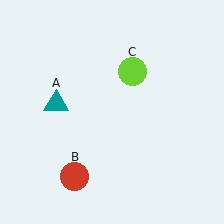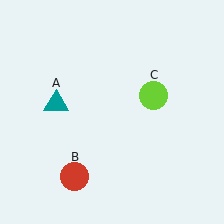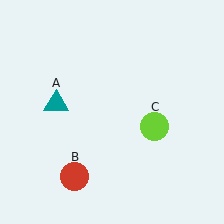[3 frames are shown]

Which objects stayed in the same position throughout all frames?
Teal triangle (object A) and red circle (object B) remained stationary.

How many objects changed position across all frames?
1 object changed position: lime circle (object C).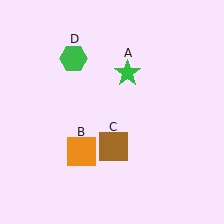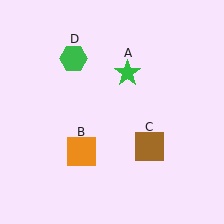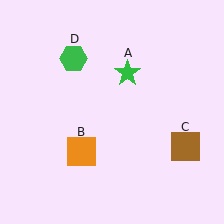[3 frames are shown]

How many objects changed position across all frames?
1 object changed position: brown square (object C).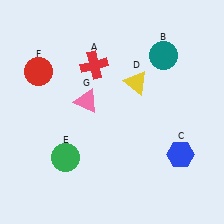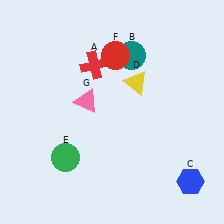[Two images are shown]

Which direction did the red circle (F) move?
The red circle (F) moved right.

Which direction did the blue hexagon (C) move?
The blue hexagon (C) moved down.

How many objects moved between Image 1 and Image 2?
3 objects moved between the two images.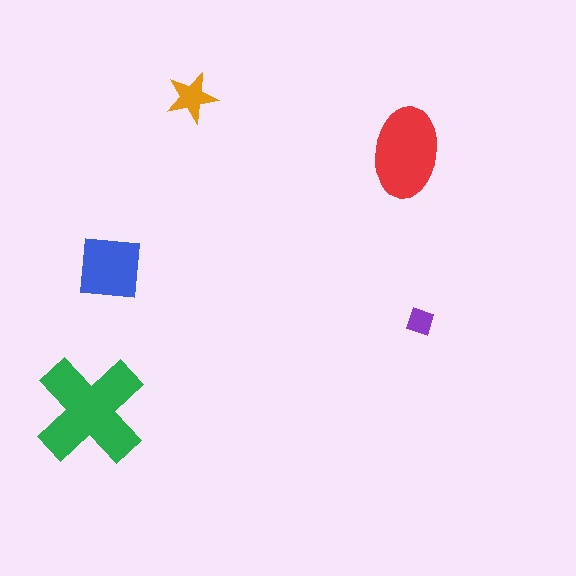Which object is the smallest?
The purple diamond.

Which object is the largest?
The green cross.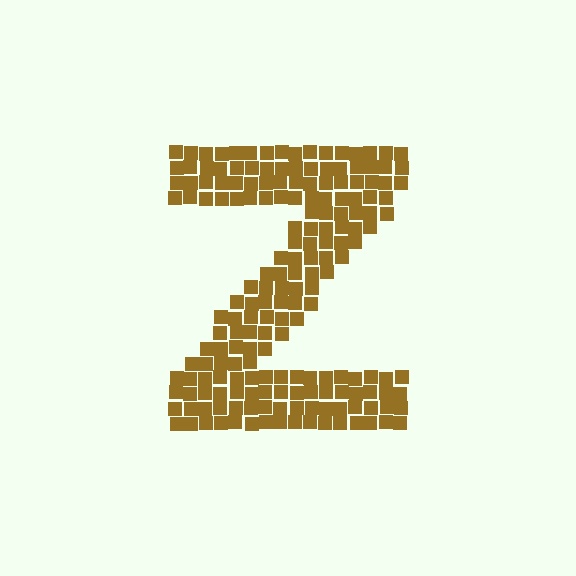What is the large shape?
The large shape is the letter Z.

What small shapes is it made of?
It is made of small squares.